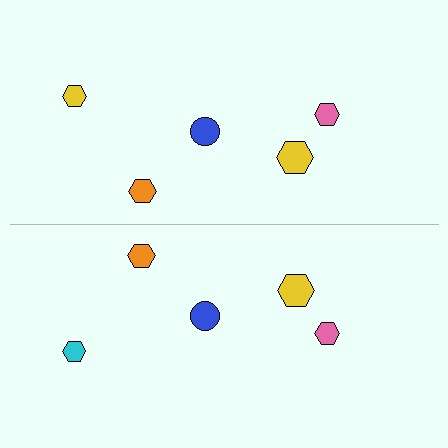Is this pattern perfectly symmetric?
No, the pattern is not perfectly symmetric. The cyan hexagon on the bottom side breaks the symmetry — its mirror counterpart is yellow.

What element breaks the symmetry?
The cyan hexagon on the bottom side breaks the symmetry — its mirror counterpart is yellow.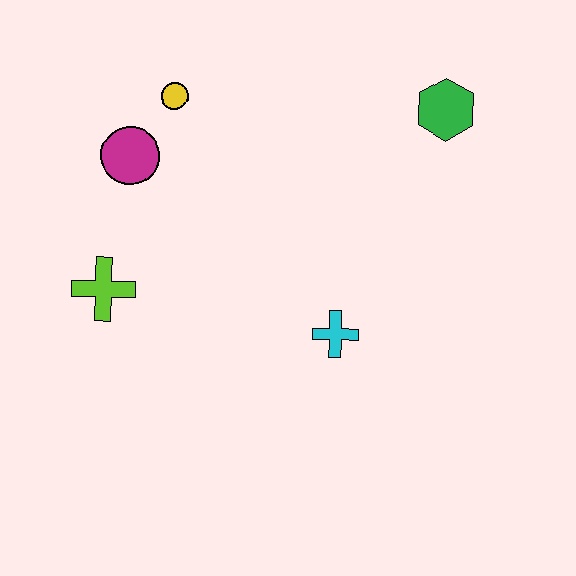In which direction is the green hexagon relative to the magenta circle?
The green hexagon is to the right of the magenta circle.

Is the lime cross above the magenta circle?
No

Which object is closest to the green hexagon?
The cyan cross is closest to the green hexagon.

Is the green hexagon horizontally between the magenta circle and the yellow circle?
No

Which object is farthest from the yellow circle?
The cyan cross is farthest from the yellow circle.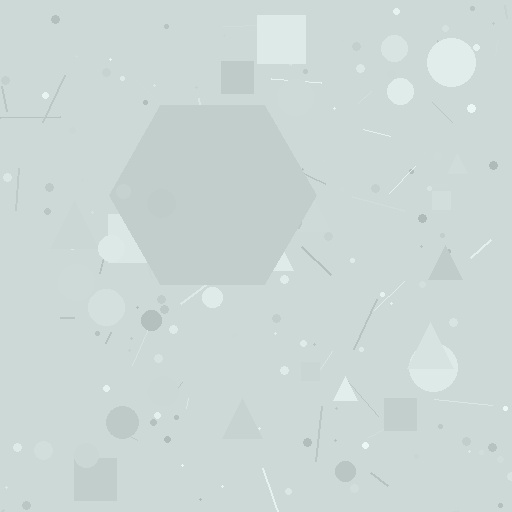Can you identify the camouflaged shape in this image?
The camouflaged shape is a hexagon.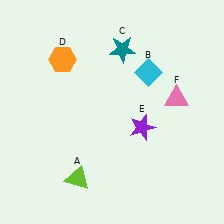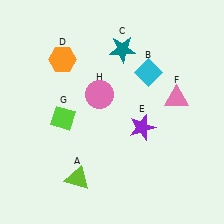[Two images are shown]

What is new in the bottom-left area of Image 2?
A lime diamond (G) was added in the bottom-left area of Image 2.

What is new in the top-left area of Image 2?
A pink circle (H) was added in the top-left area of Image 2.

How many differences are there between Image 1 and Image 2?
There are 2 differences between the two images.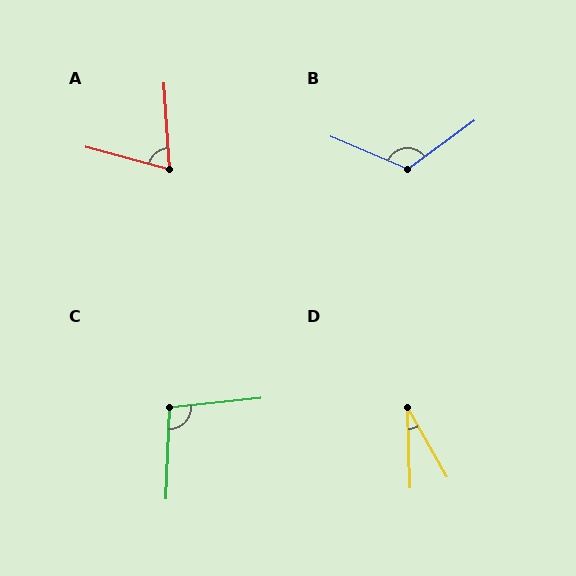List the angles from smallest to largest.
D (28°), A (71°), C (98°), B (121°).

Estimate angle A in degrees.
Approximately 71 degrees.